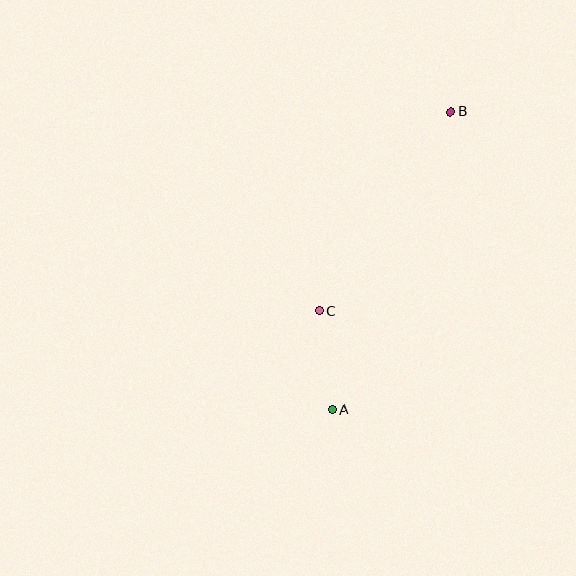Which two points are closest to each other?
Points A and C are closest to each other.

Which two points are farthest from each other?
Points A and B are farthest from each other.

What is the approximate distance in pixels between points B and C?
The distance between B and C is approximately 239 pixels.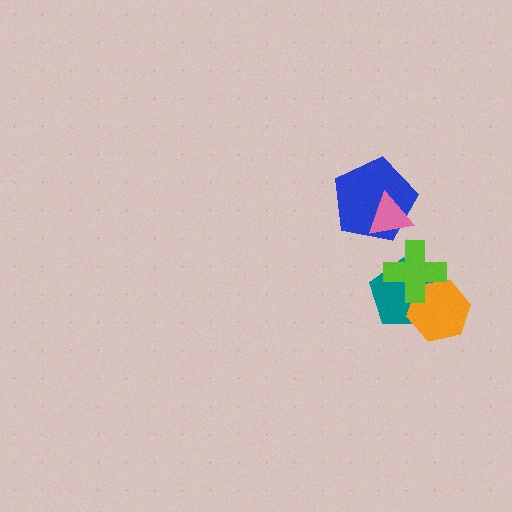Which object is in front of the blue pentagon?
The pink triangle is in front of the blue pentagon.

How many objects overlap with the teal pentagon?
2 objects overlap with the teal pentagon.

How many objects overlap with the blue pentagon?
1 object overlaps with the blue pentagon.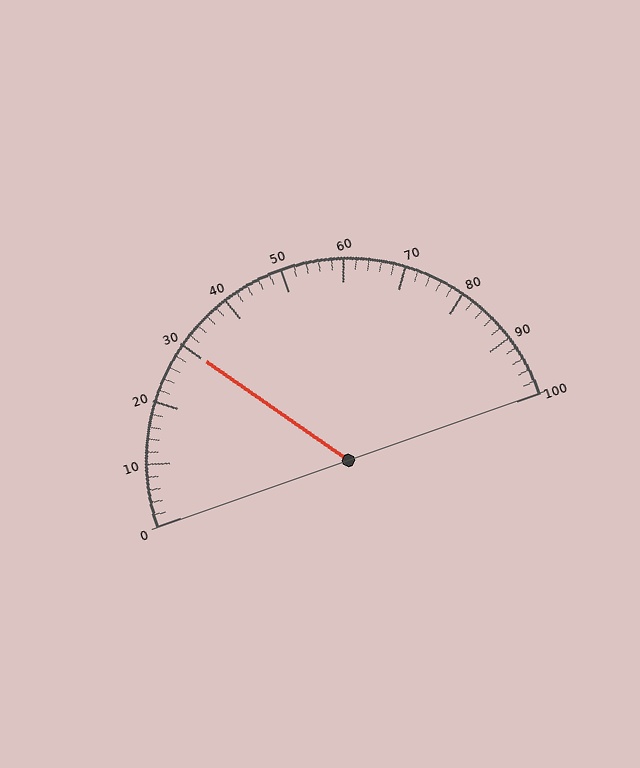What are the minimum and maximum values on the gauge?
The gauge ranges from 0 to 100.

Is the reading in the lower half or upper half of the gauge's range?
The reading is in the lower half of the range (0 to 100).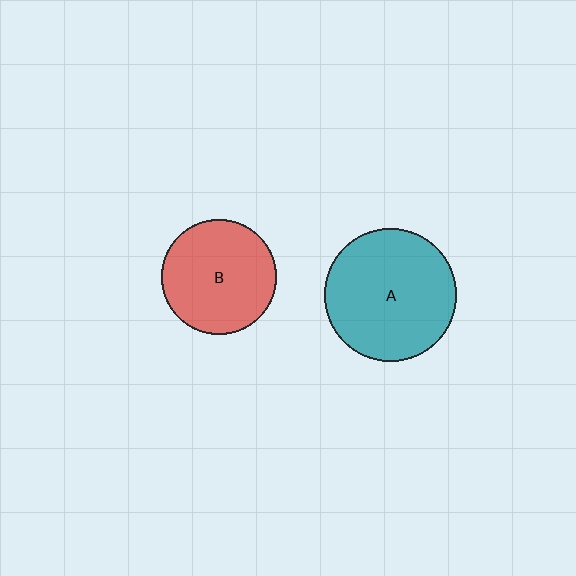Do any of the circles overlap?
No, none of the circles overlap.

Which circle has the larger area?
Circle A (teal).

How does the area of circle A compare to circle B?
Approximately 1.3 times.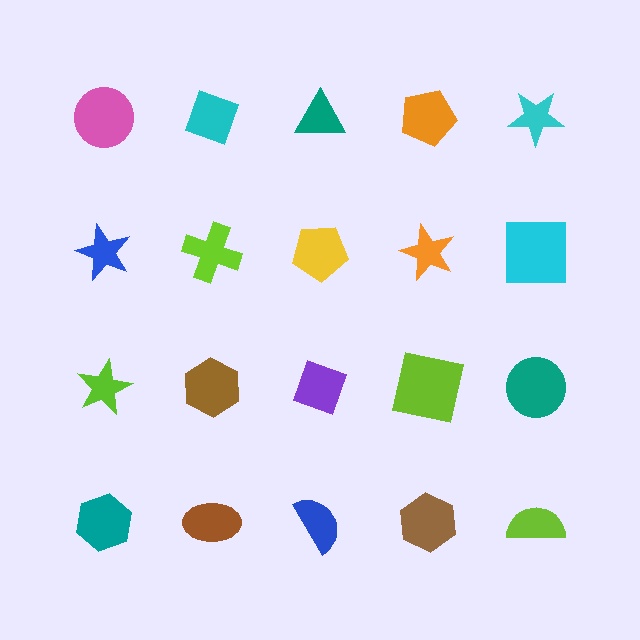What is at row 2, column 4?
An orange star.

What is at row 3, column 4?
A lime square.